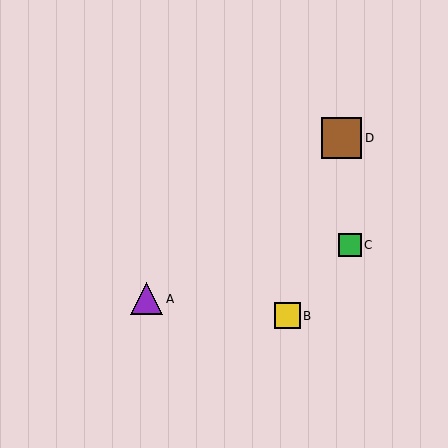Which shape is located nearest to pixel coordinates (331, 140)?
The brown square (labeled D) at (341, 138) is nearest to that location.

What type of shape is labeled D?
Shape D is a brown square.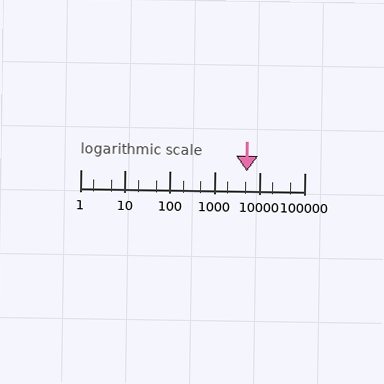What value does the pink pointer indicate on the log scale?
The pointer indicates approximately 5300.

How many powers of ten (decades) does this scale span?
The scale spans 5 decades, from 1 to 100000.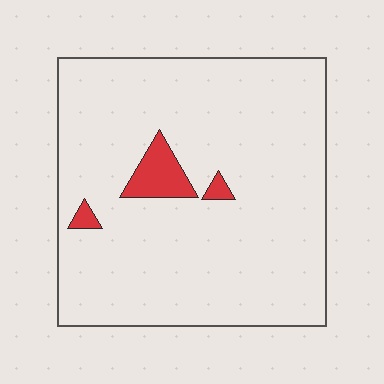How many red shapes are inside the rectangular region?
3.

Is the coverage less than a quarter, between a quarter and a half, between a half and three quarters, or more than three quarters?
Less than a quarter.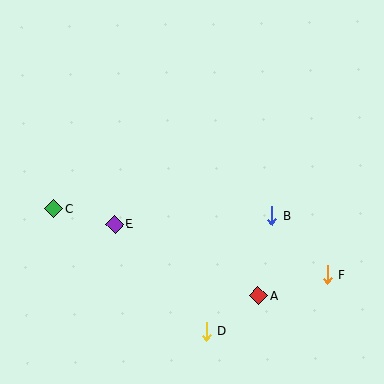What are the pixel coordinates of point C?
Point C is at (54, 209).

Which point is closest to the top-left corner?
Point C is closest to the top-left corner.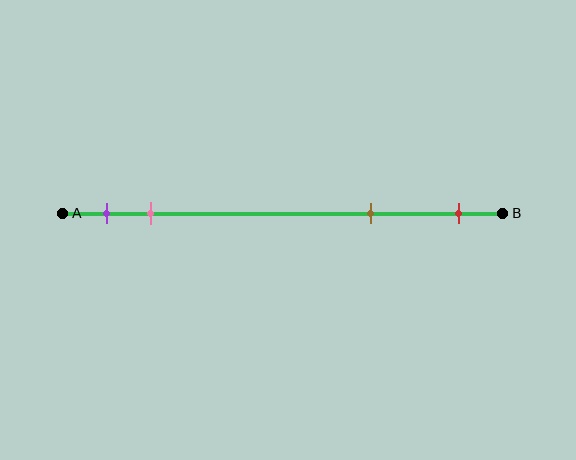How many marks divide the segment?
There are 4 marks dividing the segment.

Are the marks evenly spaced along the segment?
No, the marks are not evenly spaced.